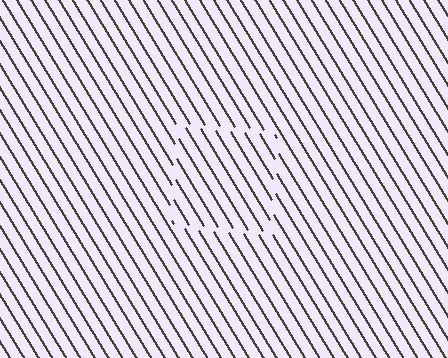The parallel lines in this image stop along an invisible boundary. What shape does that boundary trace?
An illusory square. The interior of the shape contains the same grating, shifted by half a period — the contour is defined by the phase discontinuity where line-ends from the inner and outer gratings abut.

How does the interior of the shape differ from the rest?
The interior of the shape contains the same grating, shifted by half a period — the contour is defined by the phase discontinuity where line-ends from the inner and outer gratings abut.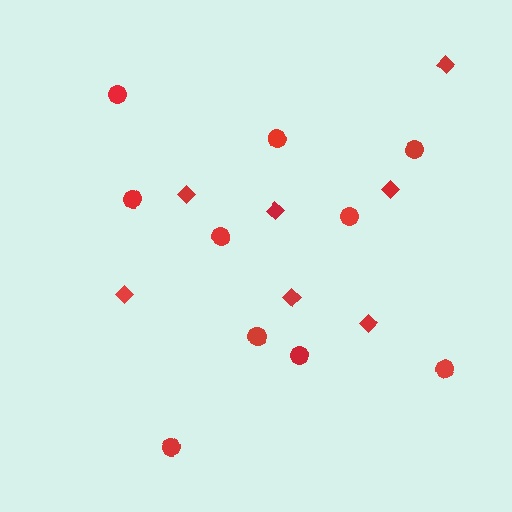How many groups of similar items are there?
There are 2 groups: one group of diamonds (7) and one group of circles (10).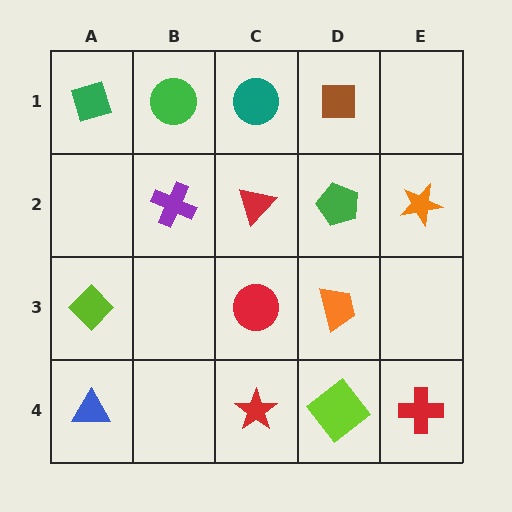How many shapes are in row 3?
3 shapes.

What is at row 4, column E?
A red cross.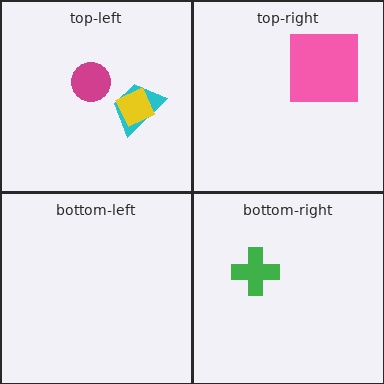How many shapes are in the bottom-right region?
1.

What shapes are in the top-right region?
The pink square.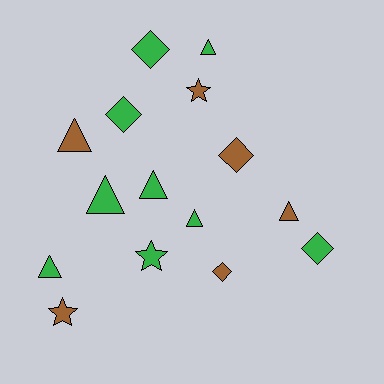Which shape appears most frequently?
Triangle, with 7 objects.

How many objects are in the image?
There are 15 objects.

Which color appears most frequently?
Green, with 9 objects.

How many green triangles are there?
There are 5 green triangles.